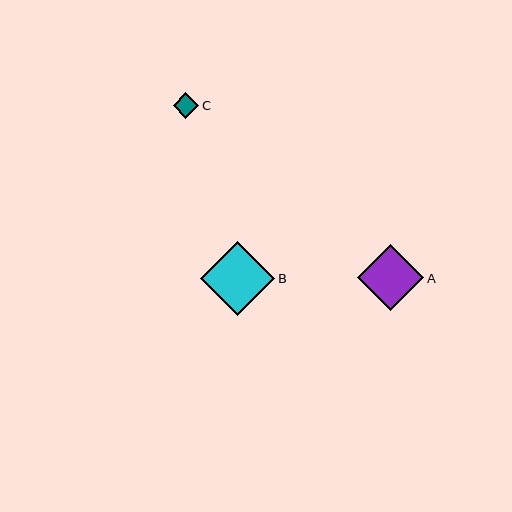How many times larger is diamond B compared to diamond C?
Diamond B is approximately 2.9 times the size of diamond C.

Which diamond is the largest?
Diamond B is the largest with a size of approximately 74 pixels.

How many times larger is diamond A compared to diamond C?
Diamond A is approximately 2.6 times the size of diamond C.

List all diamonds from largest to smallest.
From largest to smallest: B, A, C.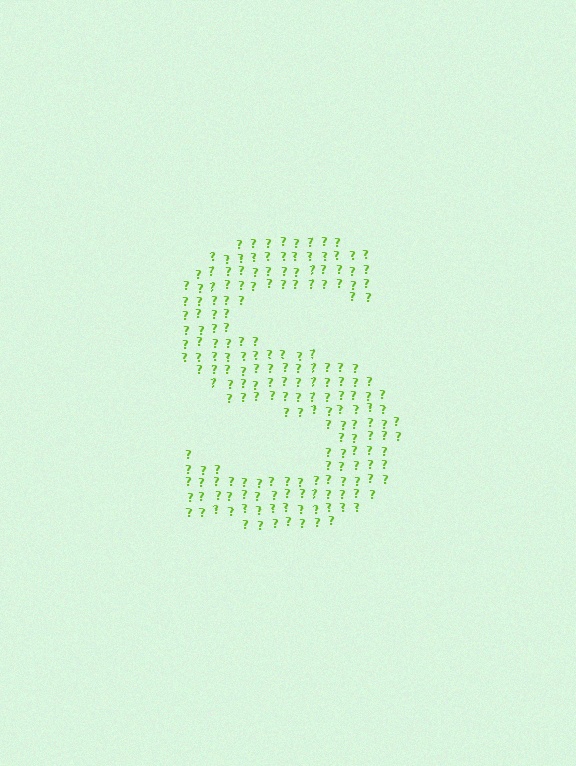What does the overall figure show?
The overall figure shows the letter S.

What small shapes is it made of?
It is made of small question marks.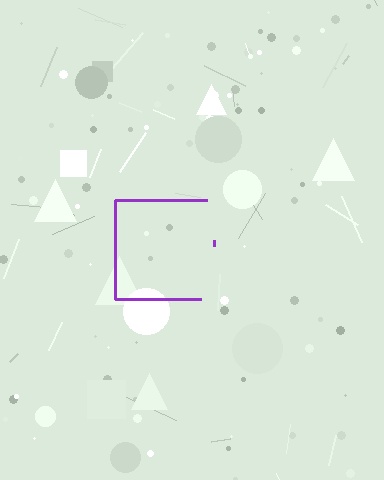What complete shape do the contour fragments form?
The contour fragments form a square.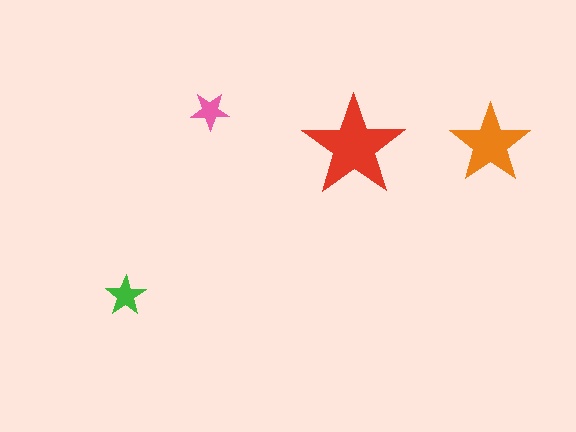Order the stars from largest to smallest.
the red one, the orange one, the green one, the pink one.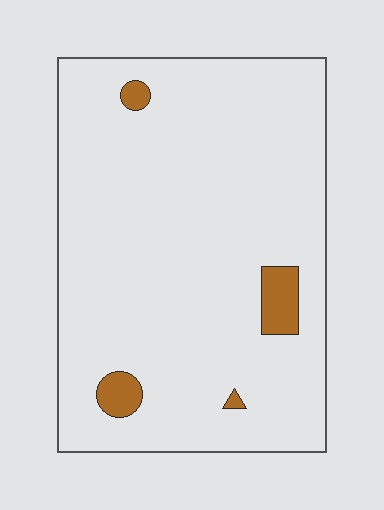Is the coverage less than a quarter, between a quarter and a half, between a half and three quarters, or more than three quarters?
Less than a quarter.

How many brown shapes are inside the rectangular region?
4.